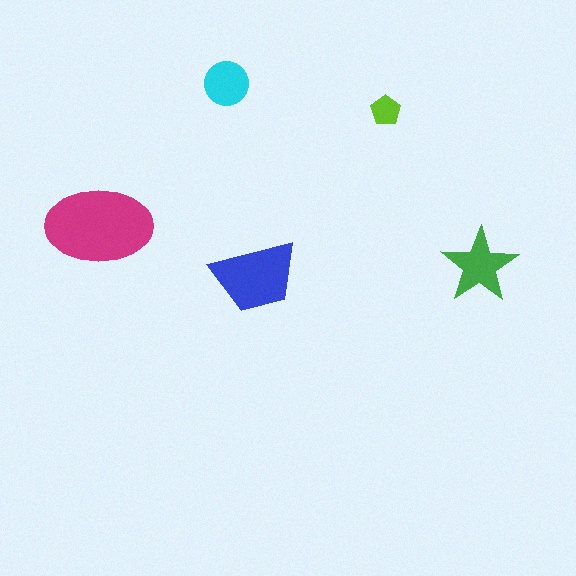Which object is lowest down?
The blue trapezoid is bottommost.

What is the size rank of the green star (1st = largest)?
3rd.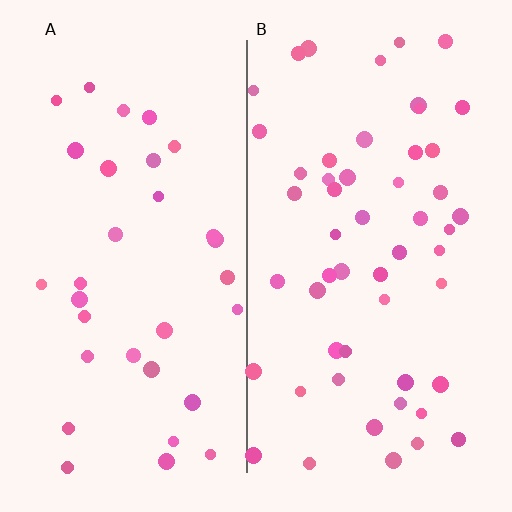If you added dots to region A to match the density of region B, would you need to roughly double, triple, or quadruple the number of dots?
Approximately double.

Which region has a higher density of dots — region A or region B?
B (the right).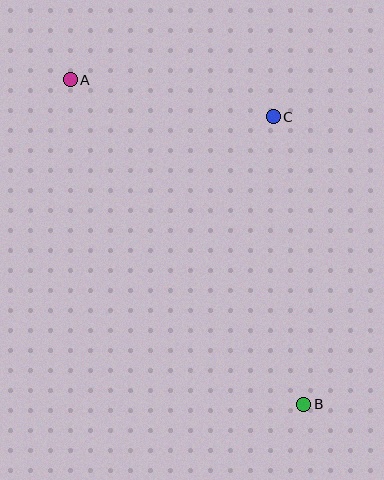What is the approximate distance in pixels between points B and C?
The distance between B and C is approximately 289 pixels.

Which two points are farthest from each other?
Points A and B are farthest from each other.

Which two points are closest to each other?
Points A and C are closest to each other.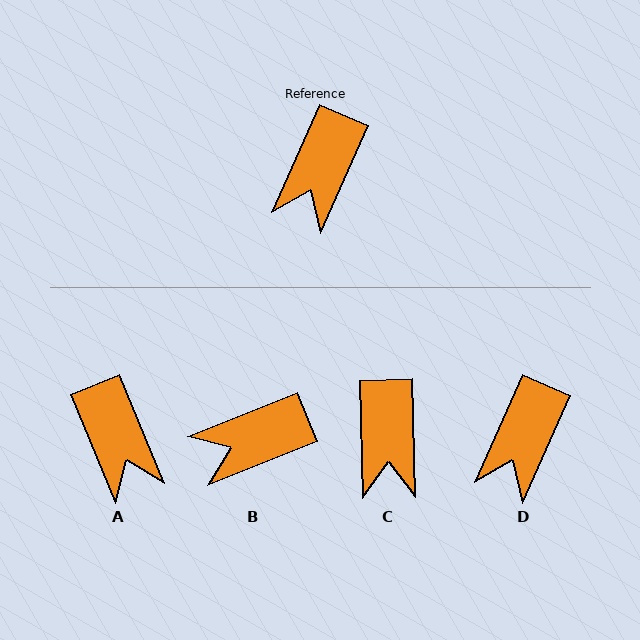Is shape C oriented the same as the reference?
No, it is off by about 26 degrees.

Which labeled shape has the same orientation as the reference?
D.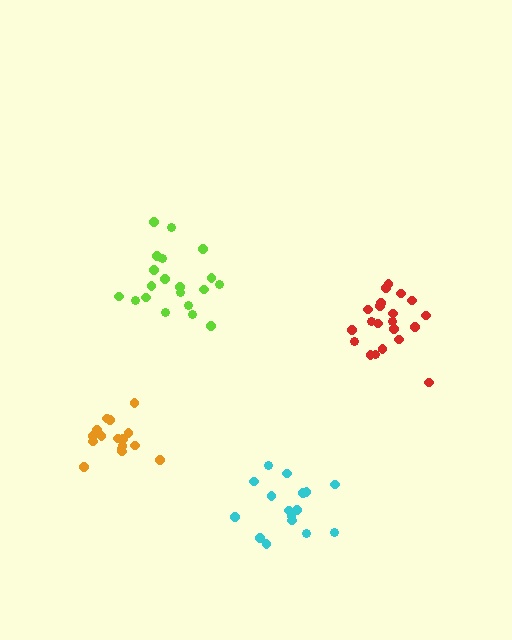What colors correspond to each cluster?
The clusters are colored: orange, red, lime, cyan.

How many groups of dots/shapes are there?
There are 4 groups.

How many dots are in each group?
Group 1: 16 dots, Group 2: 21 dots, Group 3: 20 dots, Group 4: 16 dots (73 total).